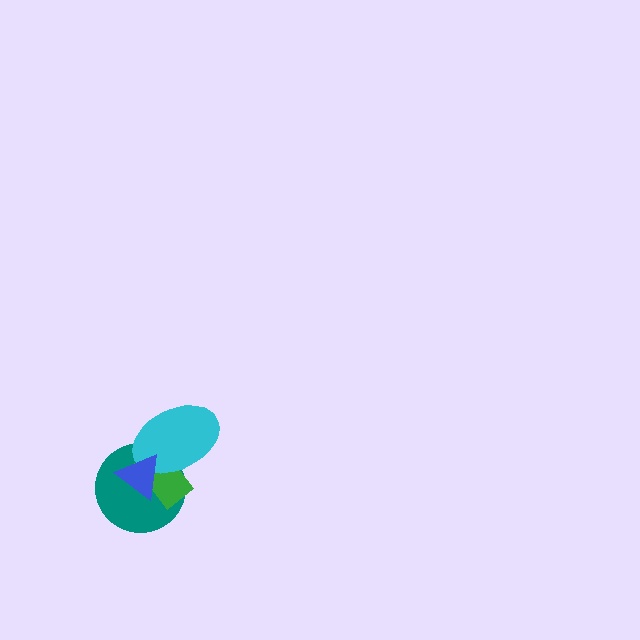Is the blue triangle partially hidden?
No, no other shape covers it.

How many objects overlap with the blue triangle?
3 objects overlap with the blue triangle.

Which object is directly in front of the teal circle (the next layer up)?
The green rectangle is directly in front of the teal circle.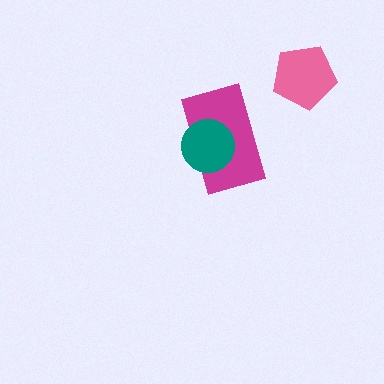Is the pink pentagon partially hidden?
No, no other shape covers it.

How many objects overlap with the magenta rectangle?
1 object overlaps with the magenta rectangle.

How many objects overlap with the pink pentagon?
0 objects overlap with the pink pentagon.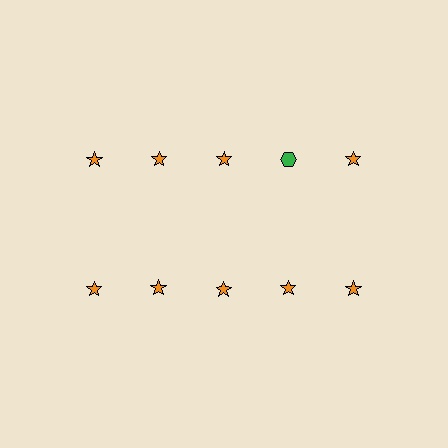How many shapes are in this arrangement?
There are 10 shapes arranged in a grid pattern.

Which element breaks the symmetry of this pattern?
The green hexagon in the top row, second from right column breaks the symmetry. All other shapes are orange stars.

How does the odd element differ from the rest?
It differs in both color (green instead of orange) and shape (hexagon instead of star).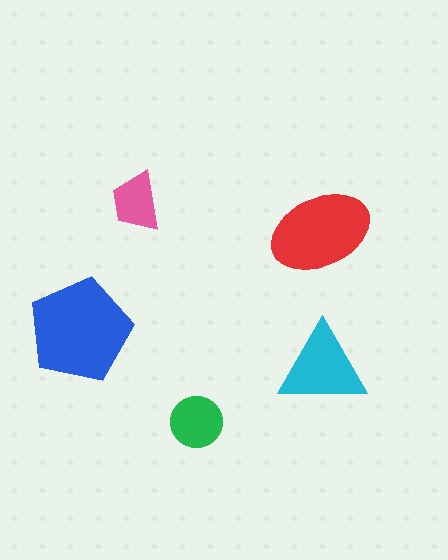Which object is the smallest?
The pink trapezoid.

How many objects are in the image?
There are 5 objects in the image.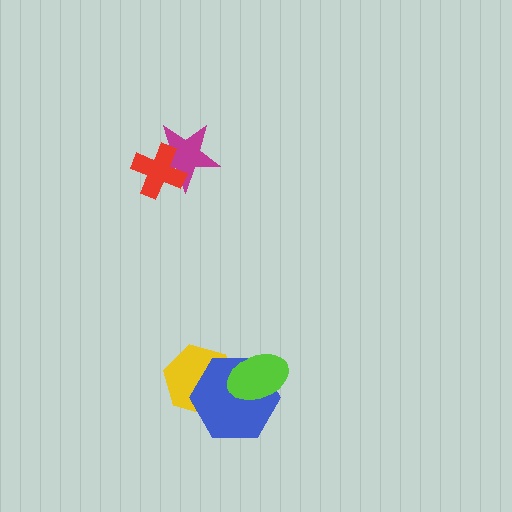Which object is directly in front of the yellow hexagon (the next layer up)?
The blue hexagon is directly in front of the yellow hexagon.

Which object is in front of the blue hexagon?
The lime ellipse is in front of the blue hexagon.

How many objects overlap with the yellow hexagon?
2 objects overlap with the yellow hexagon.